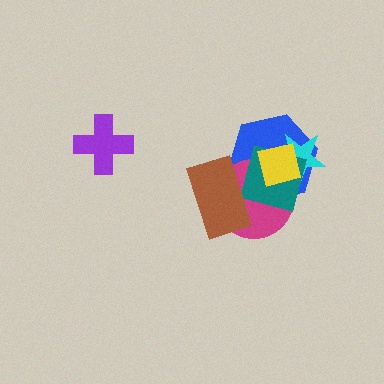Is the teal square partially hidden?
Yes, it is partially covered by another shape.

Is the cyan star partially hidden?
Yes, it is partially covered by another shape.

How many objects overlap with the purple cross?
0 objects overlap with the purple cross.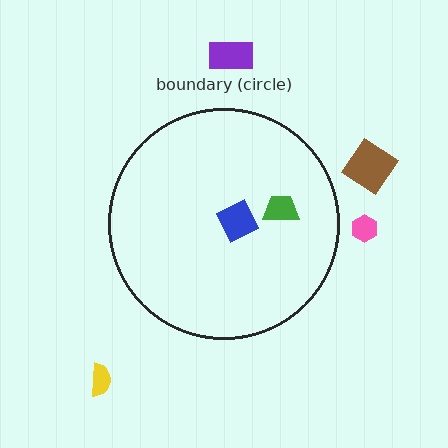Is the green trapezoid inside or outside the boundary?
Inside.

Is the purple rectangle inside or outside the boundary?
Outside.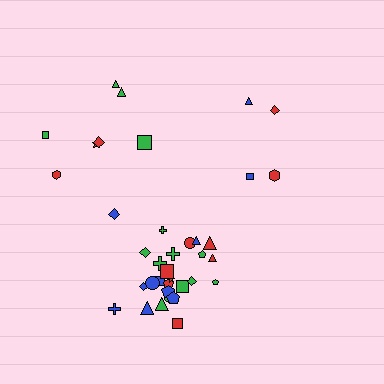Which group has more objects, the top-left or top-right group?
The top-left group.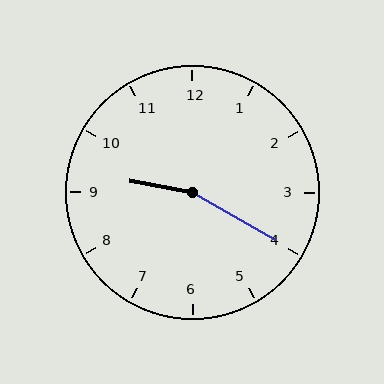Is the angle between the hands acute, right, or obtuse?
It is obtuse.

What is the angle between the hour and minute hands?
Approximately 160 degrees.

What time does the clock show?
9:20.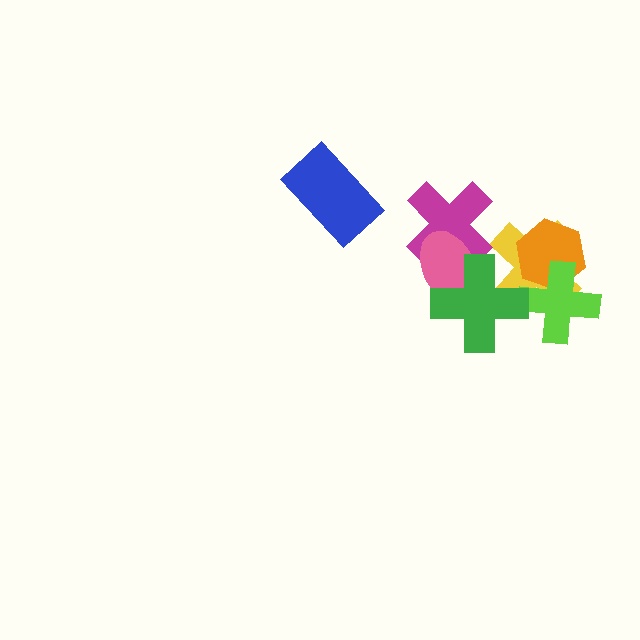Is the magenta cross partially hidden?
Yes, it is partially covered by another shape.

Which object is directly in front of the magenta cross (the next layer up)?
The pink ellipse is directly in front of the magenta cross.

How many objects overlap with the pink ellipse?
2 objects overlap with the pink ellipse.